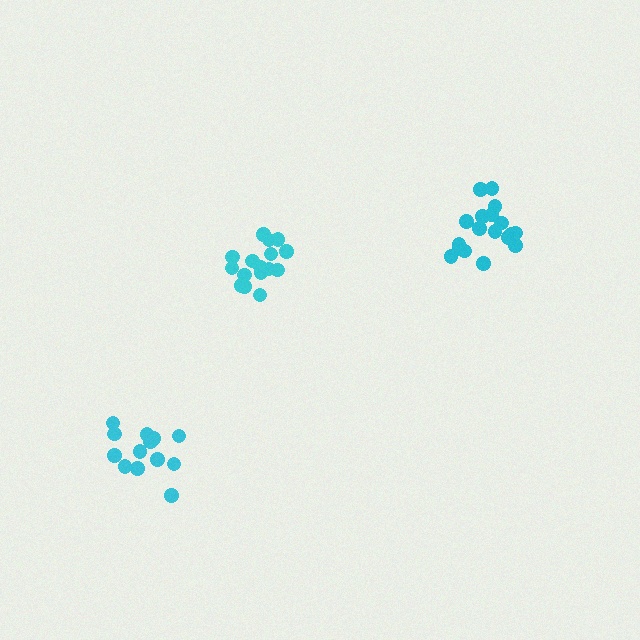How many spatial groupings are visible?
There are 3 spatial groupings.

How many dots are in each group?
Group 1: 16 dots, Group 2: 13 dots, Group 3: 18 dots (47 total).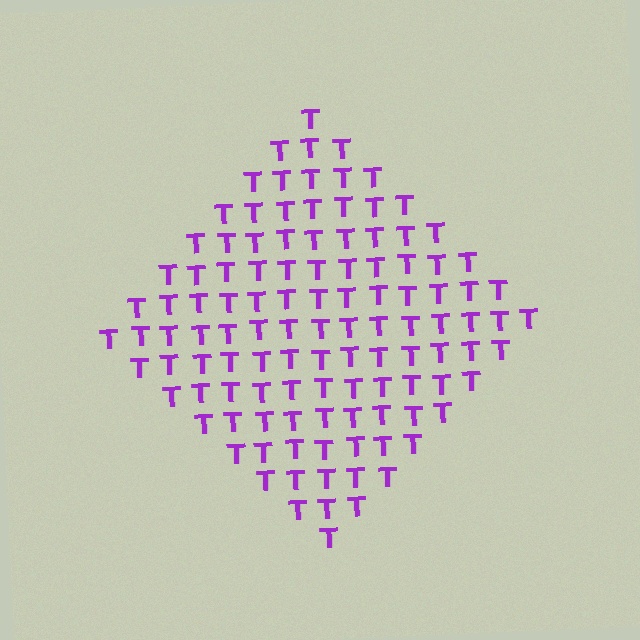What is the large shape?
The large shape is a diamond.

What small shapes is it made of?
It is made of small letter T's.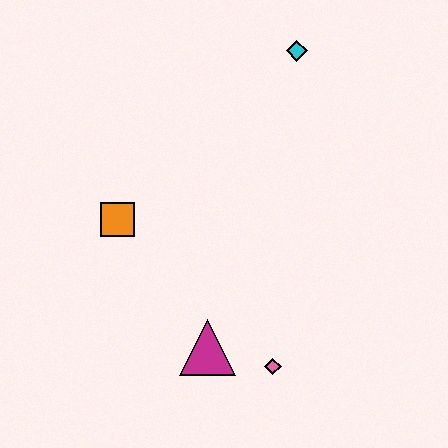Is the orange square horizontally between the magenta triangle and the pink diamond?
No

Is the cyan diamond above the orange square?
Yes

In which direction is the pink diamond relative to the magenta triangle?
The pink diamond is to the right of the magenta triangle.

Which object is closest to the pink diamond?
The magenta triangle is closest to the pink diamond.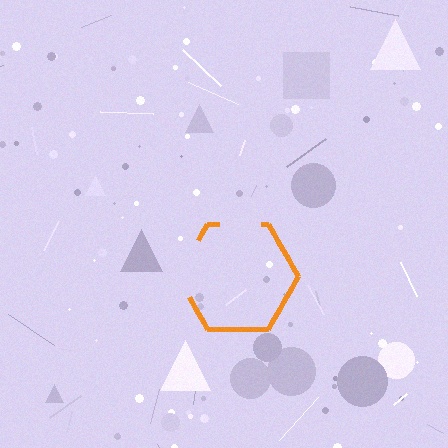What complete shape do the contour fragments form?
The contour fragments form a hexagon.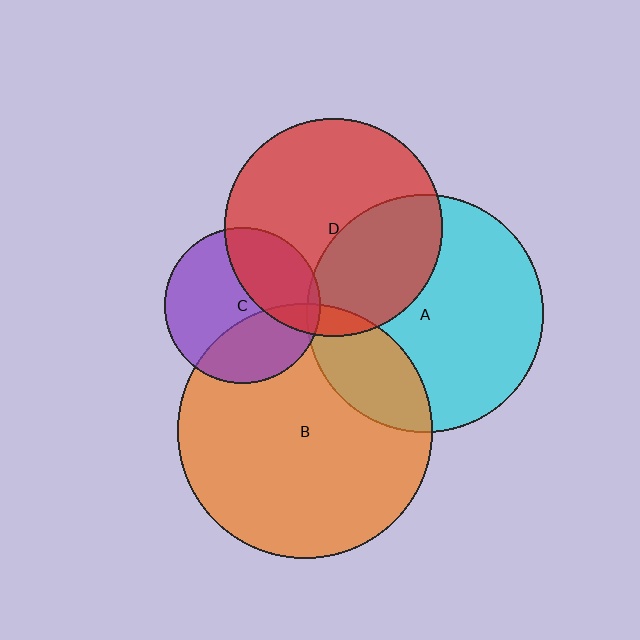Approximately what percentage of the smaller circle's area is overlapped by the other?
Approximately 20%.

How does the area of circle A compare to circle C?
Approximately 2.3 times.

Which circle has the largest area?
Circle B (orange).